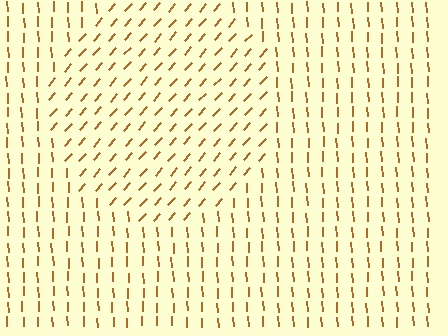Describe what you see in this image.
The image is filled with small brown line segments. A circle region in the image has lines oriented differently from the surrounding lines, creating a visible texture boundary.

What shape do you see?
I see a circle.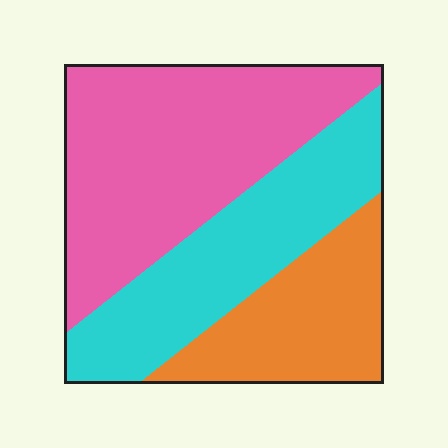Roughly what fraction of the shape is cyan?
Cyan takes up about one third (1/3) of the shape.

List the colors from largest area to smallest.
From largest to smallest: pink, cyan, orange.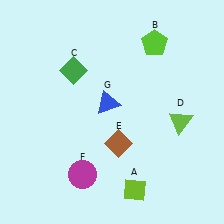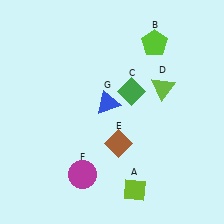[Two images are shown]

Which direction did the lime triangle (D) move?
The lime triangle (D) moved up.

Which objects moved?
The objects that moved are: the green diamond (C), the lime triangle (D).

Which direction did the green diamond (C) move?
The green diamond (C) moved right.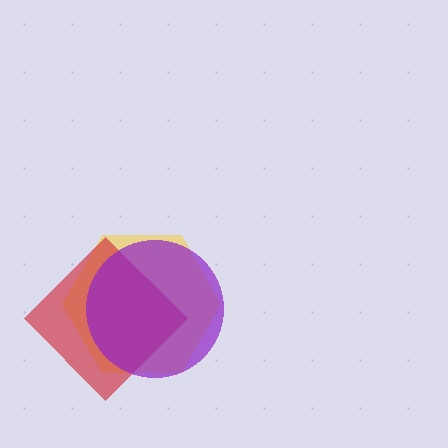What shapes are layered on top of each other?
The layered shapes are: a yellow hexagon, a red diamond, a purple circle.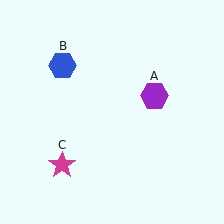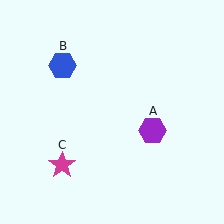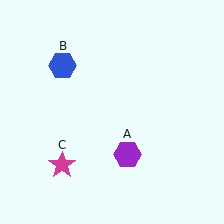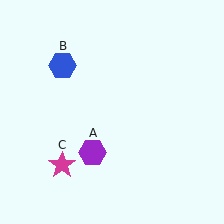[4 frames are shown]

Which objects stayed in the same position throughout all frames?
Blue hexagon (object B) and magenta star (object C) remained stationary.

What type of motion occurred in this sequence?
The purple hexagon (object A) rotated clockwise around the center of the scene.